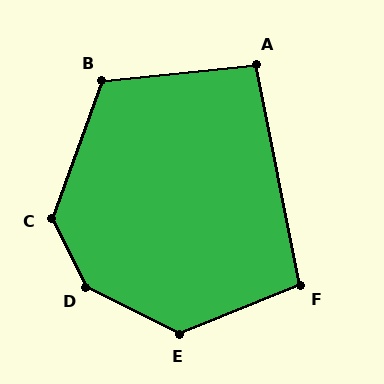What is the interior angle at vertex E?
Approximately 131 degrees (obtuse).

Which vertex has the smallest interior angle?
A, at approximately 95 degrees.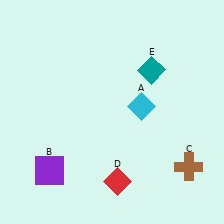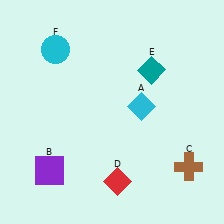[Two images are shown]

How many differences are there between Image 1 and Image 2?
There is 1 difference between the two images.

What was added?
A cyan circle (F) was added in Image 2.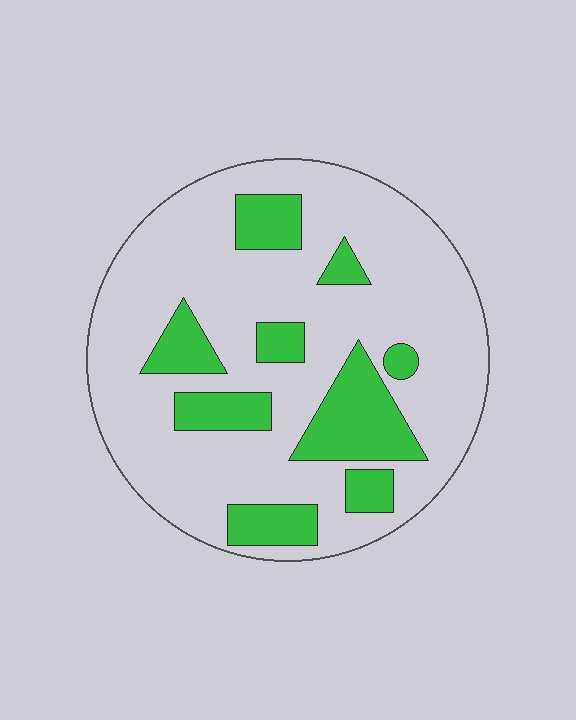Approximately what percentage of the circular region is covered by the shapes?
Approximately 25%.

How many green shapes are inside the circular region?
9.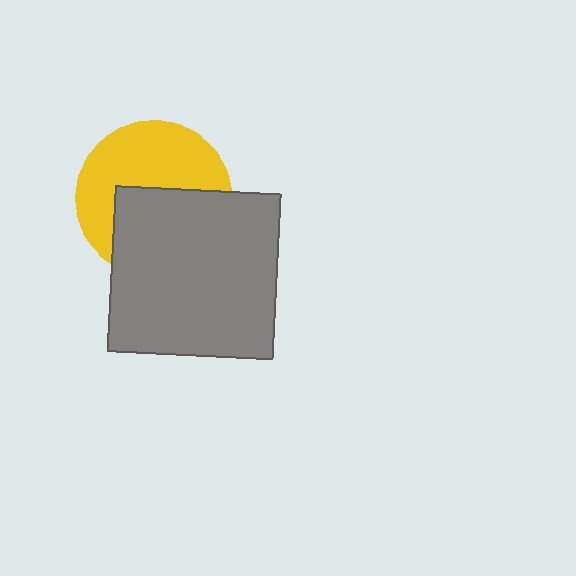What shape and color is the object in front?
The object in front is a gray square.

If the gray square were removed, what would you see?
You would see the complete yellow circle.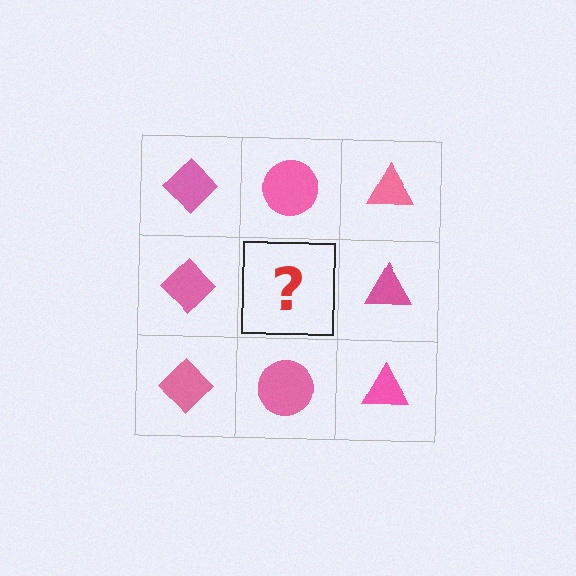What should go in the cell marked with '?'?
The missing cell should contain a pink circle.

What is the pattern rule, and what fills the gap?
The rule is that each column has a consistent shape. The gap should be filled with a pink circle.